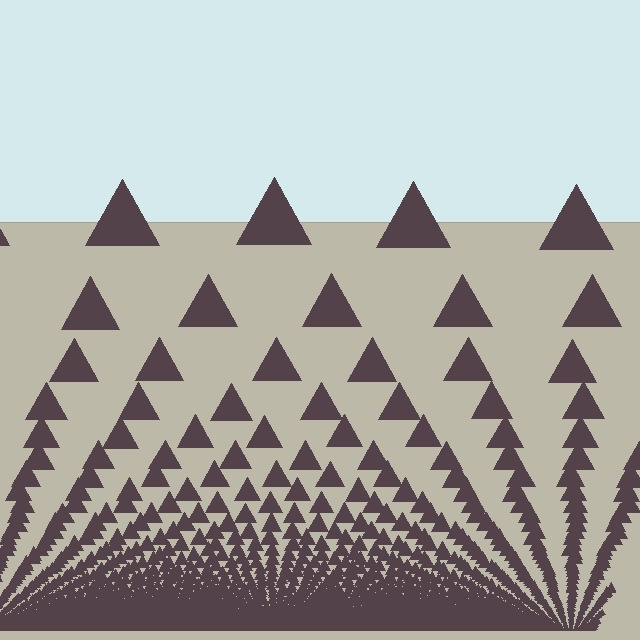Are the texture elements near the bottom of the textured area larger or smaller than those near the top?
Smaller. The gradient is inverted — elements near the bottom are smaller and denser.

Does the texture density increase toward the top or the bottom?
Density increases toward the bottom.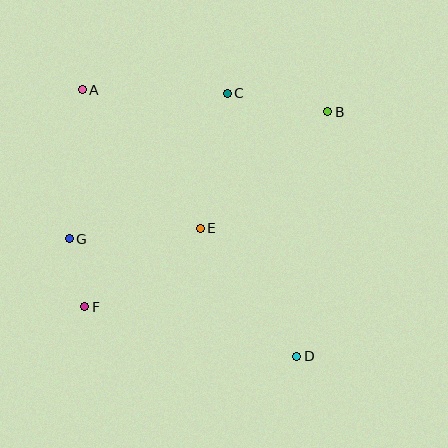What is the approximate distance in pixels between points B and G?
The distance between B and G is approximately 288 pixels.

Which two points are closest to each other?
Points F and G are closest to each other.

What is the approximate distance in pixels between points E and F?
The distance between E and F is approximately 140 pixels.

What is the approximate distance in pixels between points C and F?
The distance between C and F is approximately 257 pixels.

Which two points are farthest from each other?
Points A and D are farthest from each other.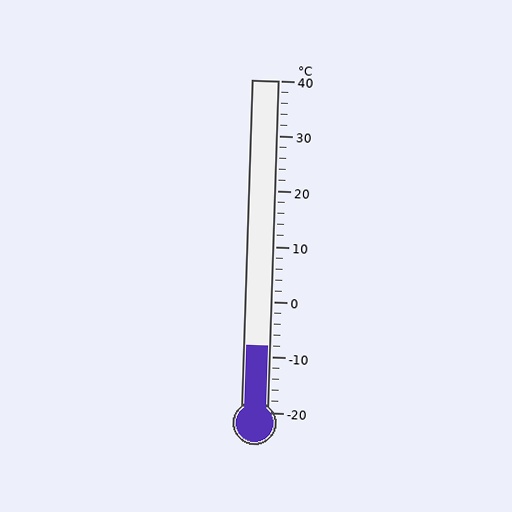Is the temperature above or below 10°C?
The temperature is below 10°C.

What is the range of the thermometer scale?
The thermometer scale ranges from -20°C to 40°C.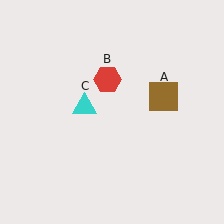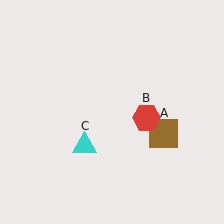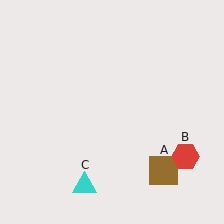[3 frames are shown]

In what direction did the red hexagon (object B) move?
The red hexagon (object B) moved down and to the right.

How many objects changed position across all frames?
3 objects changed position: brown square (object A), red hexagon (object B), cyan triangle (object C).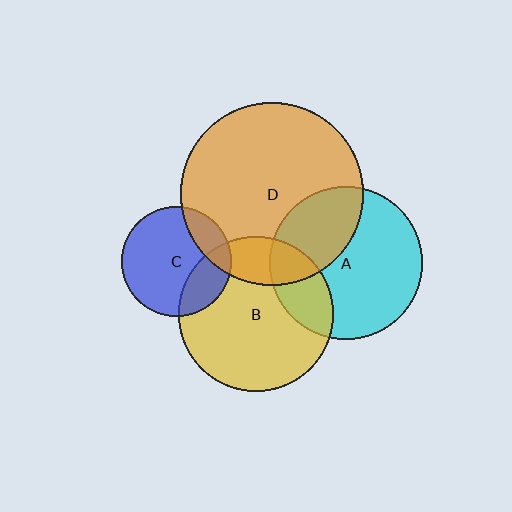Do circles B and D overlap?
Yes.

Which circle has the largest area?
Circle D (orange).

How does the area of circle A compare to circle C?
Approximately 1.9 times.